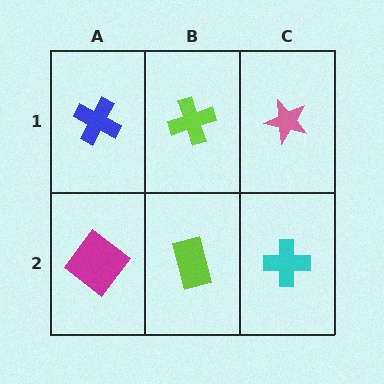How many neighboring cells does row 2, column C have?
2.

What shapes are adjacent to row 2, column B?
A lime cross (row 1, column B), a magenta diamond (row 2, column A), a cyan cross (row 2, column C).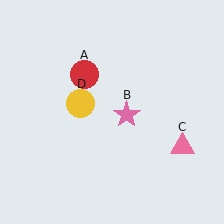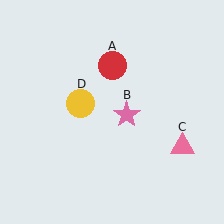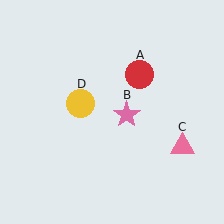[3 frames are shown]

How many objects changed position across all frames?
1 object changed position: red circle (object A).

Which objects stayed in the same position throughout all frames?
Pink star (object B) and pink triangle (object C) and yellow circle (object D) remained stationary.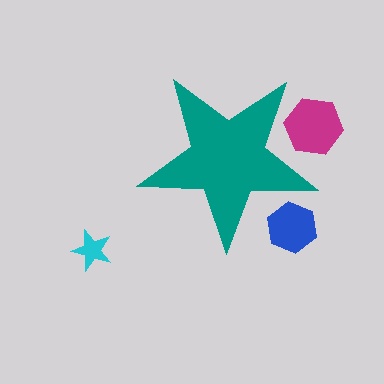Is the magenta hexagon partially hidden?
Yes, the magenta hexagon is partially hidden behind the teal star.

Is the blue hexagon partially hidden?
Yes, the blue hexagon is partially hidden behind the teal star.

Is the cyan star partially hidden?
No, the cyan star is fully visible.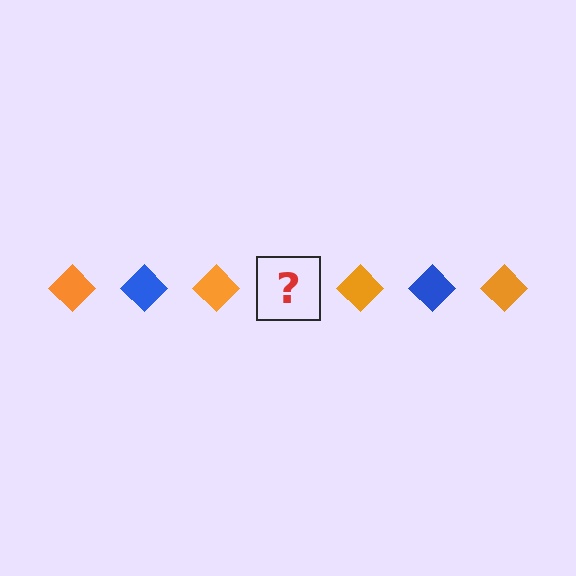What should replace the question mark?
The question mark should be replaced with a blue diamond.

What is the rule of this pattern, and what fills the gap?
The rule is that the pattern cycles through orange, blue diamonds. The gap should be filled with a blue diamond.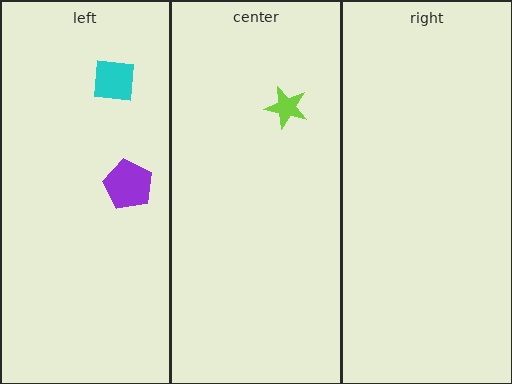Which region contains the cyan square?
The left region.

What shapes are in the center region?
The lime star.